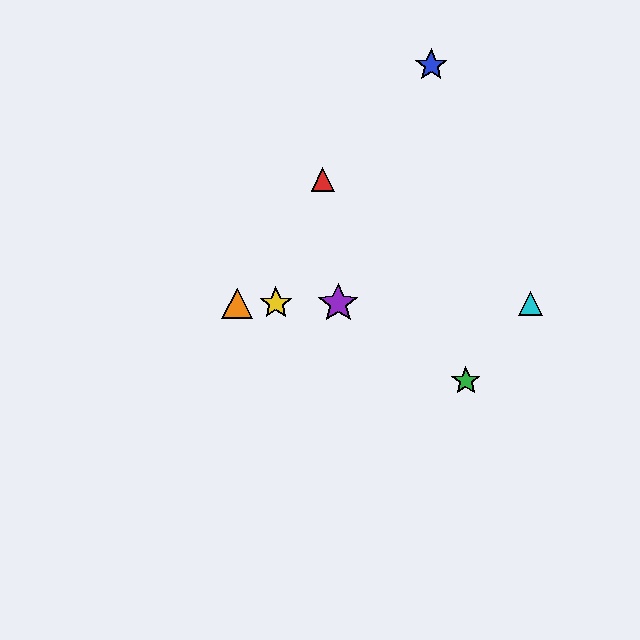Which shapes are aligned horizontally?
The yellow star, the purple star, the orange triangle, the cyan triangle are aligned horizontally.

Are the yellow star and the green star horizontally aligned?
No, the yellow star is at y≈303 and the green star is at y≈381.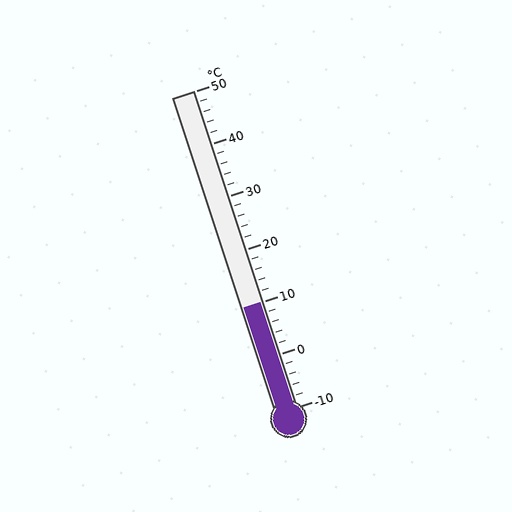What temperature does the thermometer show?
The thermometer shows approximately 10°C.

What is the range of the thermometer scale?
The thermometer scale ranges from -10°C to 50°C.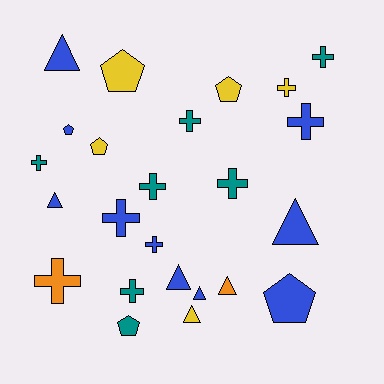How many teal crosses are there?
There are 6 teal crosses.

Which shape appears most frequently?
Cross, with 11 objects.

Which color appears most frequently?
Blue, with 10 objects.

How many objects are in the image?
There are 24 objects.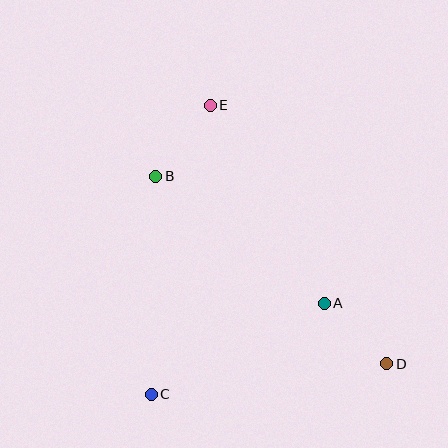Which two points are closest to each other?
Points A and D are closest to each other.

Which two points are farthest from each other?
Points D and E are farthest from each other.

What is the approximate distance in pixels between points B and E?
The distance between B and E is approximately 90 pixels.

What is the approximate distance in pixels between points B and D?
The distance between B and D is approximately 297 pixels.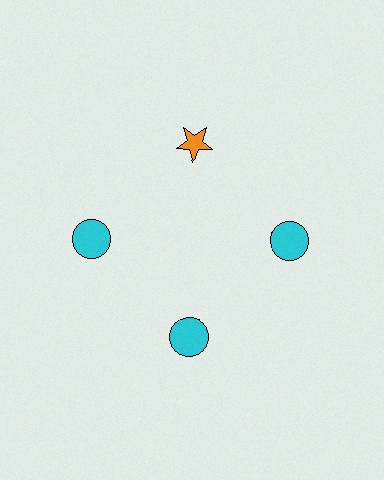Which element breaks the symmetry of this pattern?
The orange star at roughly the 12 o'clock position breaks the symmetry. All other shapes are cyan circles.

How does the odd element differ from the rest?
It differs in both color (orange instead of cyan) and shape (star instead of circle).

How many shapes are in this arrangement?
There are 4 shapes arranged in a ring pattern.